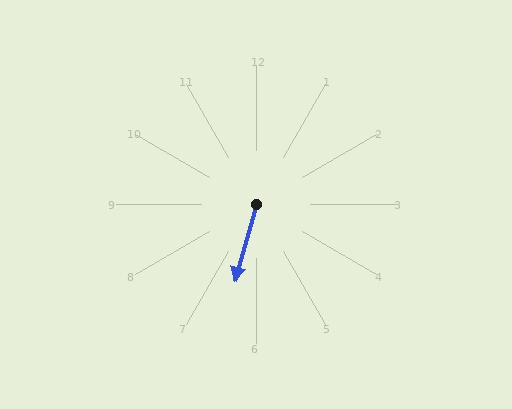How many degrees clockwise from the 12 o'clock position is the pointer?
Approximately 196 degrees.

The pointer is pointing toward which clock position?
Roughly 7 o'clock.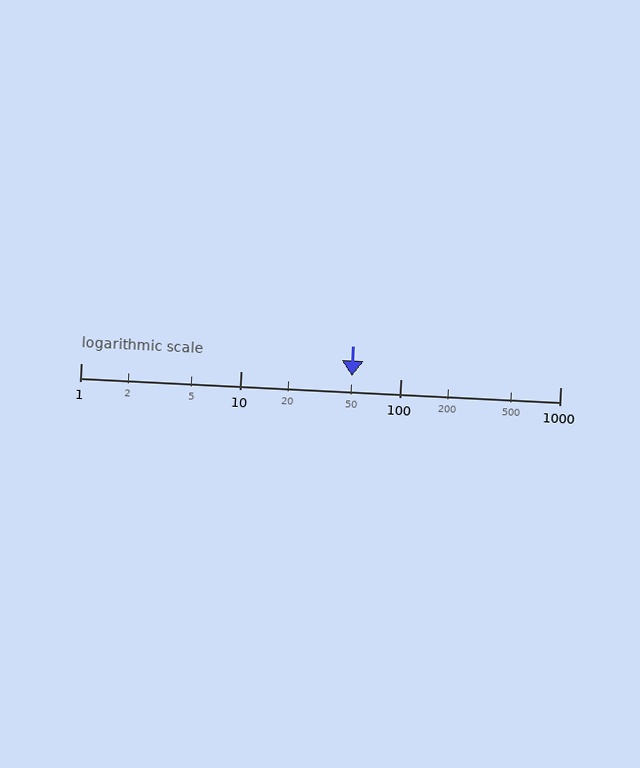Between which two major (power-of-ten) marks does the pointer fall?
The pointer is between 10 and 100.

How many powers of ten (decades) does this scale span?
The scale spans 3 decades, from 1 to 1000.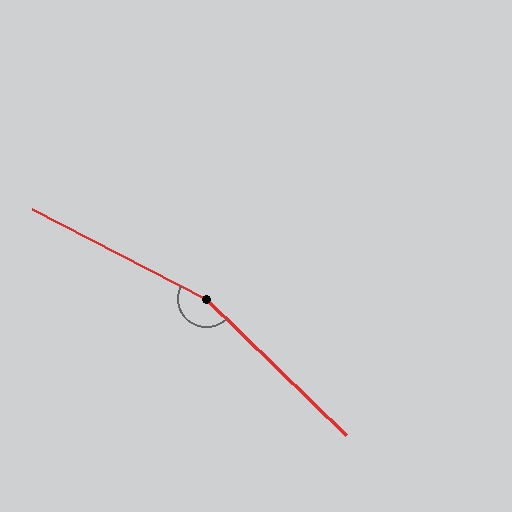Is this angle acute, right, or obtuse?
It is obtuse.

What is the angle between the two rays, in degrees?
Approximately 163 degrees.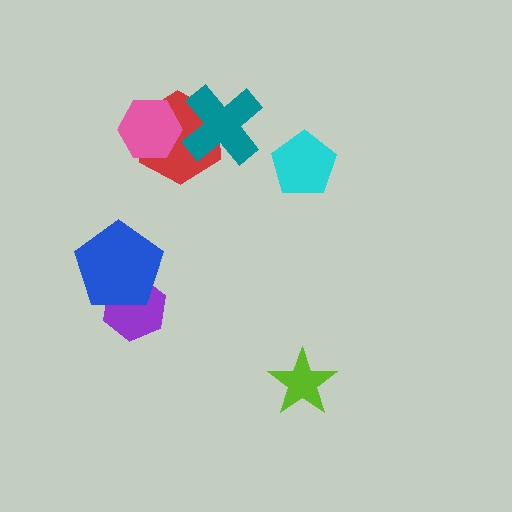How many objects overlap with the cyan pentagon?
0 objects overlap with the cyan pentagon.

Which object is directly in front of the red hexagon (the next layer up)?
The teal cross is directly in front of the red hexagon.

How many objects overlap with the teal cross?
1 object overlaps with the teal cross.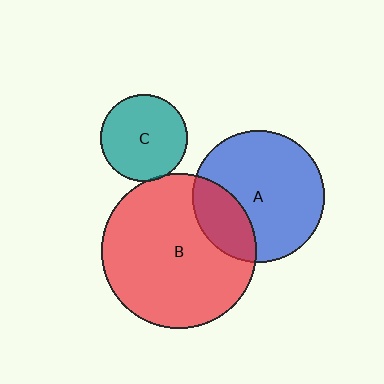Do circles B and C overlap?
Yes.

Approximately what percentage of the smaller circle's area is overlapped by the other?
Approximately 5%.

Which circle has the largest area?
Circle B (red).